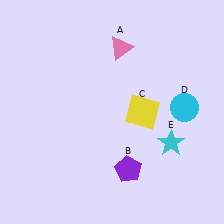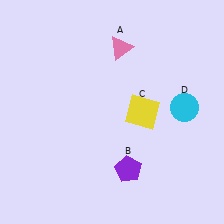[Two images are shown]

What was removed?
The cyan star (E) was removed in Image 2.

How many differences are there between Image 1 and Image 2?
There is 1 difference between the two images.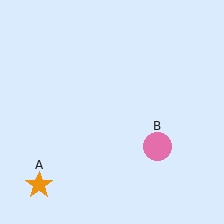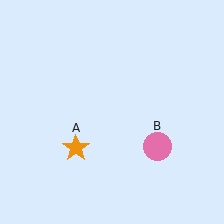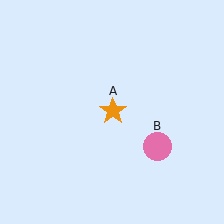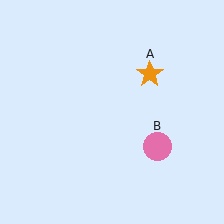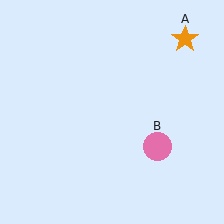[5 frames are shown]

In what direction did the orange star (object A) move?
The orange star (object A) moved up and to the right.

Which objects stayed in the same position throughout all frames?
Pink circle (object B) remained stationary.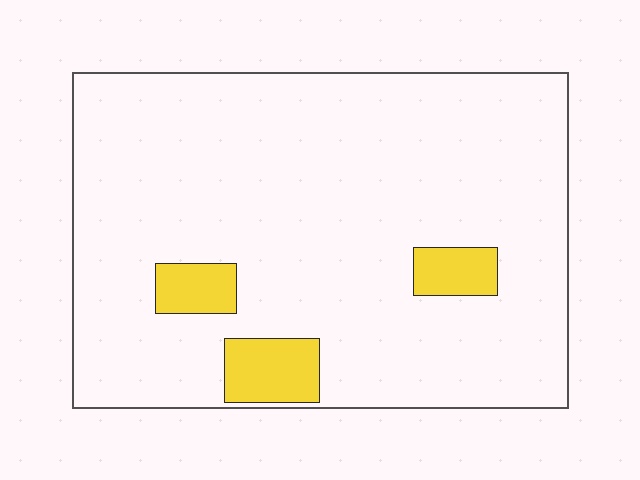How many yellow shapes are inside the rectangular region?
3.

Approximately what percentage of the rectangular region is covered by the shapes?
Approximately 10%.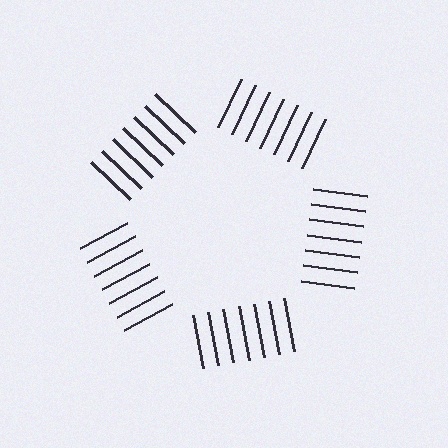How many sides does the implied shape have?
5 sides — the line-ends trace a pentagon.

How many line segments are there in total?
35 — 7 along each of the 5 edges.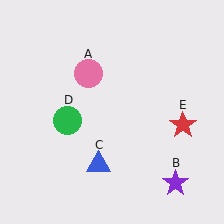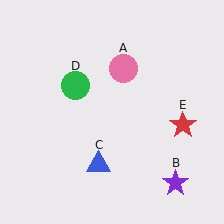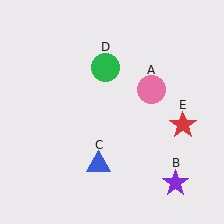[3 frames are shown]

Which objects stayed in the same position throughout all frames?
Purple star (object B) and blue triangle (object C) and red star (object E) remained stationary.